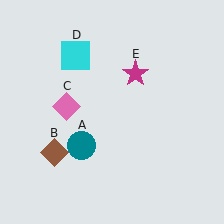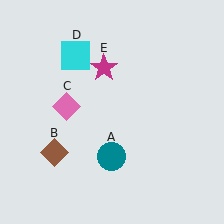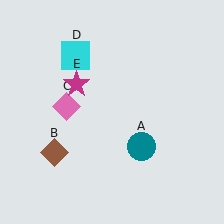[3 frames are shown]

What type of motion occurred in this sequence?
The teal circle (object A), magenta star (object E) rotated counterclockwise around the center of the scene.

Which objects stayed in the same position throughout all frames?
Brown diamond (object B) and pink diamond (object C) and cyan square (object D) remained stationary.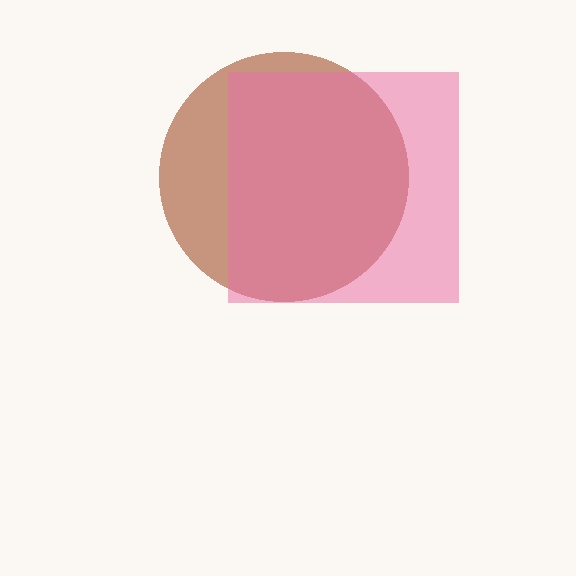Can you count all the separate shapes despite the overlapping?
Yes, there are 2 separate shapes.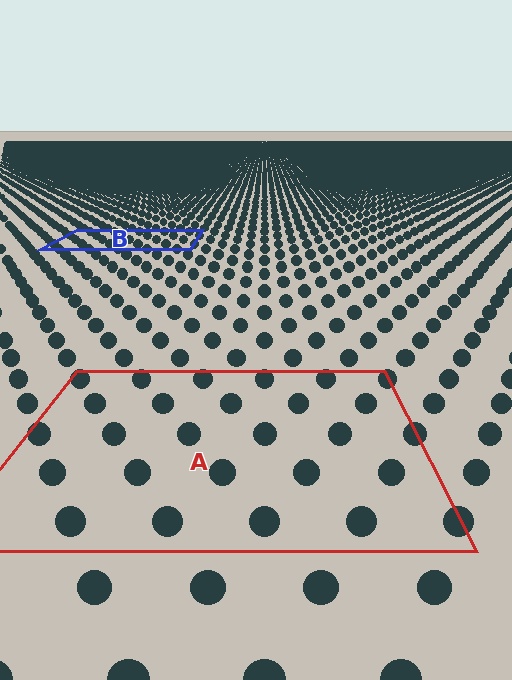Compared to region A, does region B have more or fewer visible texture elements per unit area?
Region B has more texture elements per unit area — they are packed more densely because it is farther away.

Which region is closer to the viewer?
Region A is closer. The texture elements there are larger and more spread out.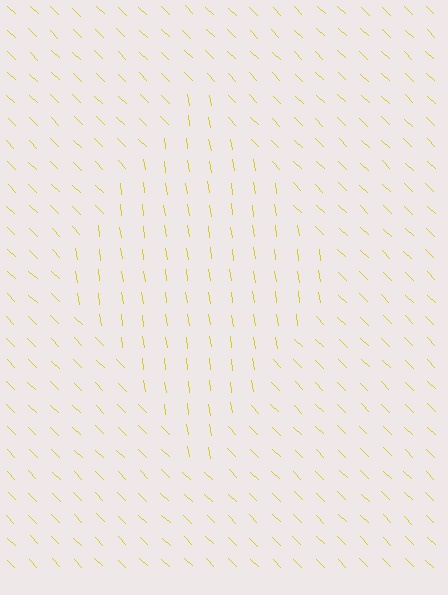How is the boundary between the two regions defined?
The boundary is defined purely by a change in line orientation (approximately 36 degrees difference). All lines are the same color and thickness.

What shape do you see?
I see a diamond.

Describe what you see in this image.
The image is filled with small yellow line segments. A diamond region in the image has lines oriented differently from the surrounding lines, creating a visible texture boundary.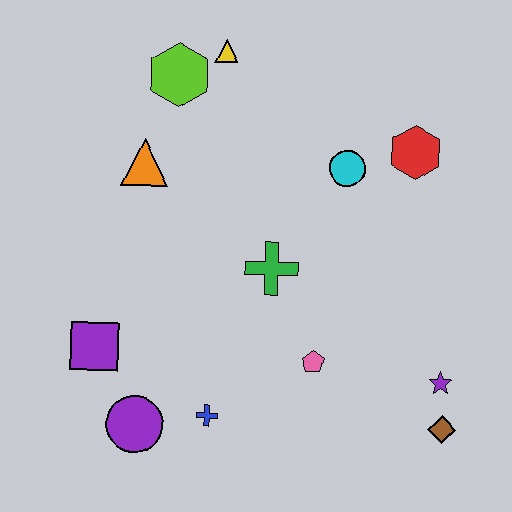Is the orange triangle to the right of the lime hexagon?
No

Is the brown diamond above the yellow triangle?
No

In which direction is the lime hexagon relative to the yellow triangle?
The lime hexagon is to the left of the yellow triangle.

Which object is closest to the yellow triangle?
The lime hexagon is closest to the yellow triangle.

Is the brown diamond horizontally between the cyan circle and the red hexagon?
No